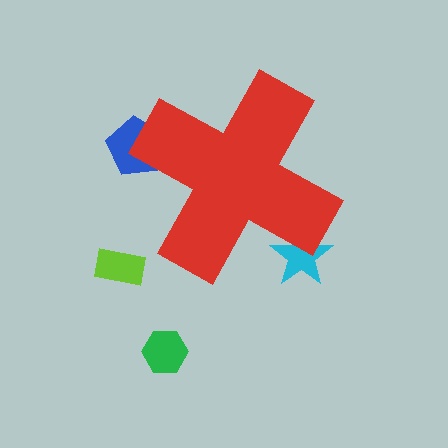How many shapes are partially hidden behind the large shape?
2 shapes are partially hidden.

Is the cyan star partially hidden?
Yes, the cyan star is partially hidden behind the red cross.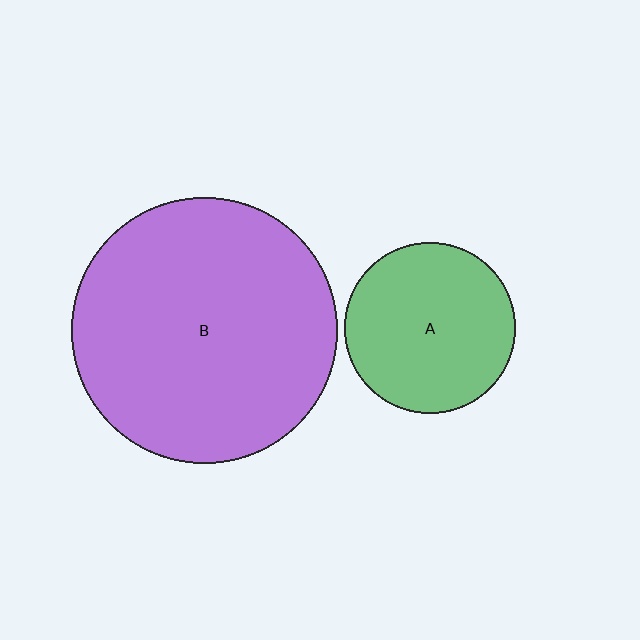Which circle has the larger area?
Circle B (purple).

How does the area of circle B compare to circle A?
Approximately 2.4 times.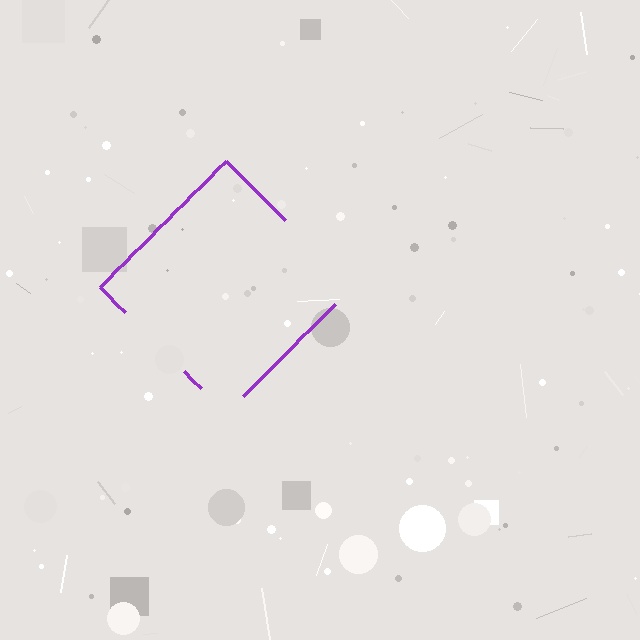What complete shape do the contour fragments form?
The contour fragments form a diamond.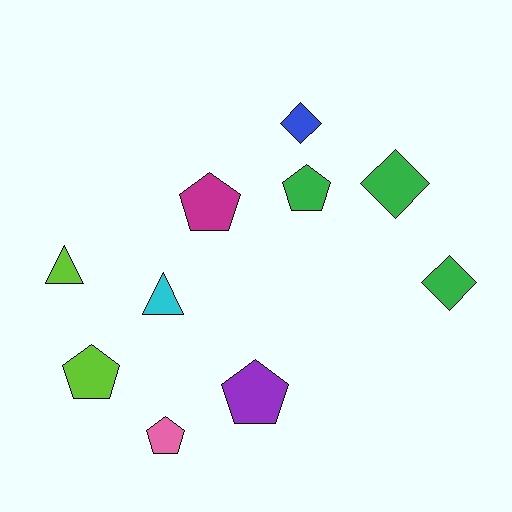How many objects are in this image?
There are 10 objects.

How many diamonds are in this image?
There are 3 diamonds.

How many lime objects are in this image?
There are 2 lime objects.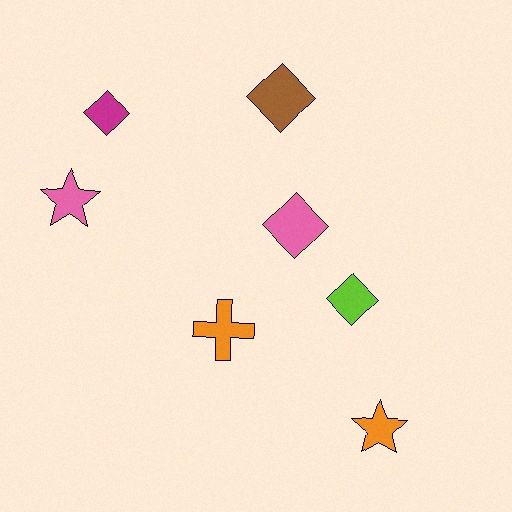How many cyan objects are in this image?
There are no cyan objects.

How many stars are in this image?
There are 2 stars.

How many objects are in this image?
There are 7 objects.